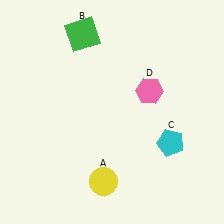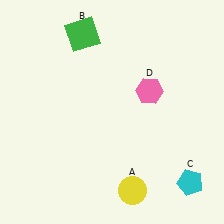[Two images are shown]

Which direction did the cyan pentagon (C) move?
The cyan pentagon (C) moved down.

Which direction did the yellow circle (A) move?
The yellow circle (A) moved right.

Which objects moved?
The objects that moved are: the yellow circle (A), the cyan pentagon (C).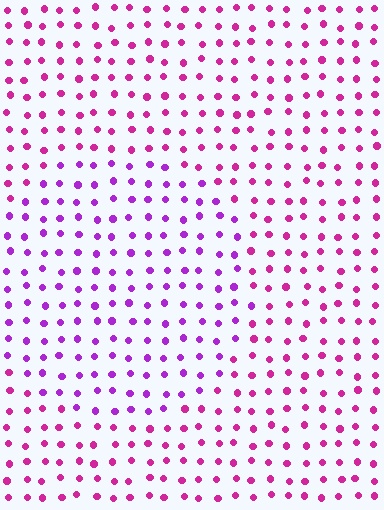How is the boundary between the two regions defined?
The boundary is defined purely by a slight shift in hue (about 32 degrees). Spacing, size, and orientation are identical on both sides.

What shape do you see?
I see a circle.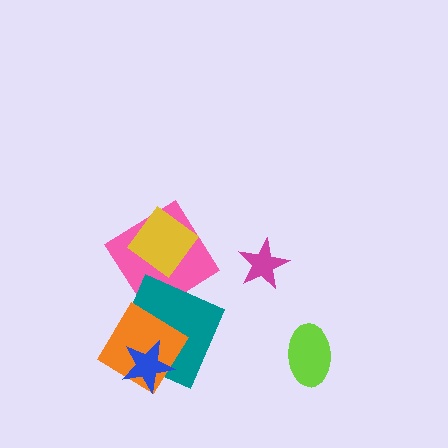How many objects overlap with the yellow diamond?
1 object overlaps with the yellow diamond.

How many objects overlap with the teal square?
3 objects overlap with the teal square.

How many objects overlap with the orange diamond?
2 objects overlap with the orange diamond.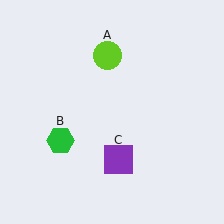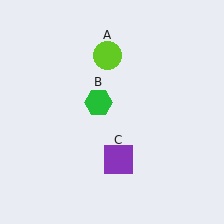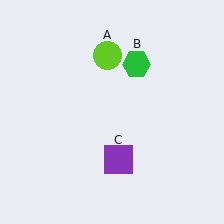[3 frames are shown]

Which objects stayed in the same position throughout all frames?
Lime circle (object A) and purple square (object C) remained stationary.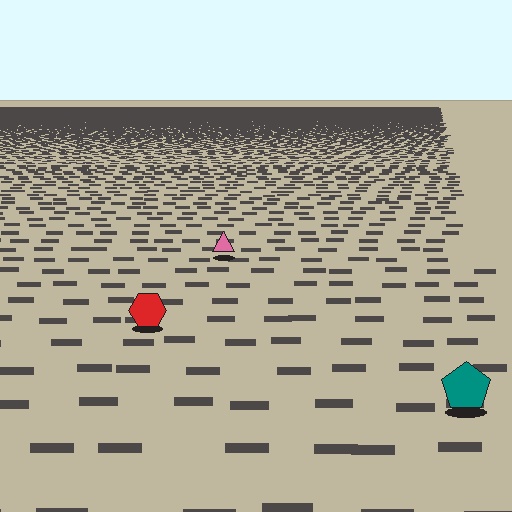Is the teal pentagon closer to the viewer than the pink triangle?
Yes. The teal pentagon is closer — you can tell from the texture gradient: the ground texture is coarser near it.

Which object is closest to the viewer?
The teal pentagon is closest. The texture marks near it are larger and more spread out.